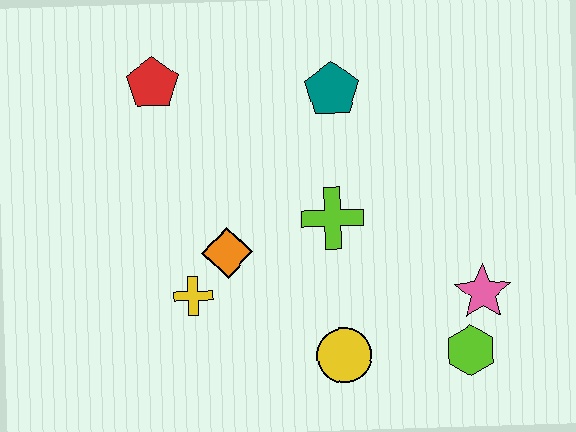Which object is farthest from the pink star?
The red pentagon is farthest from the pink star.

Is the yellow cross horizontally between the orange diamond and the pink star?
No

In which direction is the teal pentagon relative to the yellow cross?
The teal pentagon is above the yellow cross.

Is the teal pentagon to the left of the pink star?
Yes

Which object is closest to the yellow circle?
The lime hexagon is closest to the yellow circle.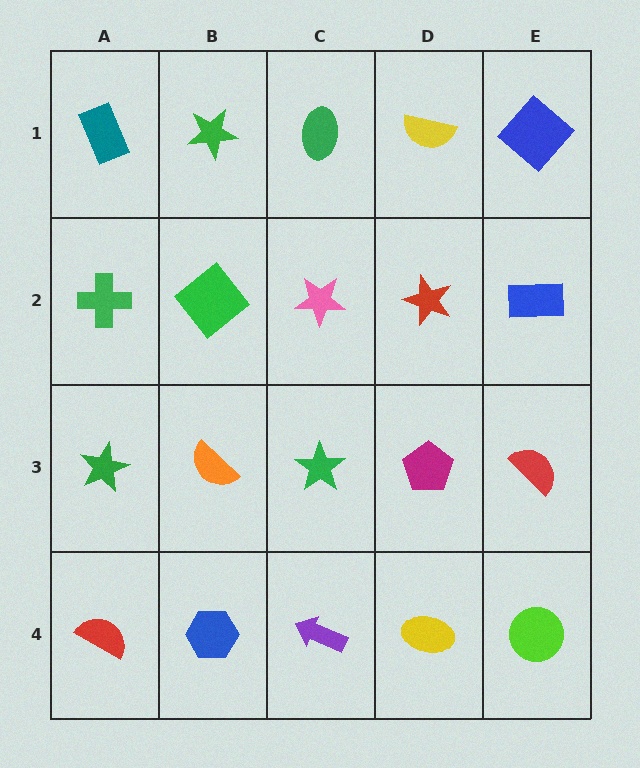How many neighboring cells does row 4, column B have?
3.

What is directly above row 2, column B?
A green star.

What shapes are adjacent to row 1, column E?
A blue rectangle (row 2, column E), a yellow semicircle (row 1, column D).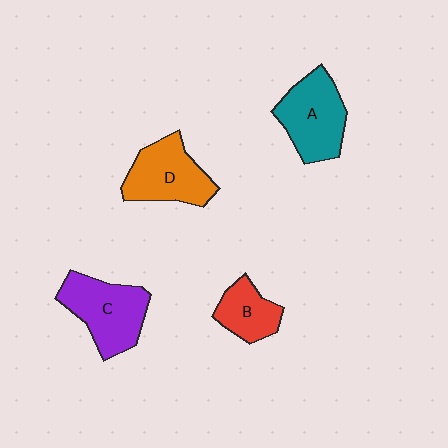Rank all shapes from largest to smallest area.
From largest to smallest: C (purple), A (teal), D (orange), B (red).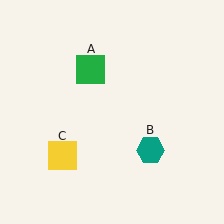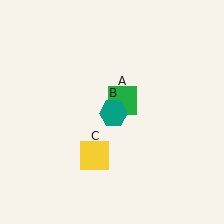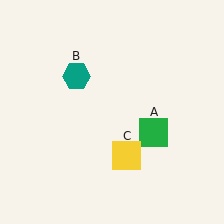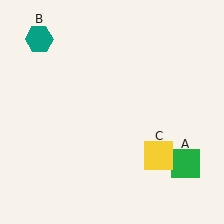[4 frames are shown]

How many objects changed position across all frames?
3 objects changed position: green square (object A), teal hexagon (object B), yellow square (object C).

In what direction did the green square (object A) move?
The green square (object A) moved down and to the right.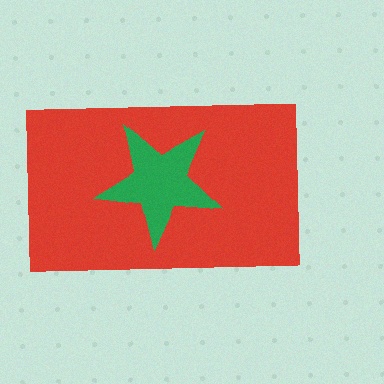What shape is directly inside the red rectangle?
The green star.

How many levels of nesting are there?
2.